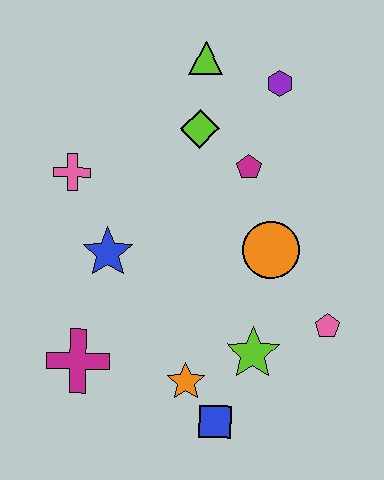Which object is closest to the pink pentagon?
The lime star is closest to the pink pentagon.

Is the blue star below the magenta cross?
No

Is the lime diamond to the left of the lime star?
Yes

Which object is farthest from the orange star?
The lime triangle is farthest from the orange star.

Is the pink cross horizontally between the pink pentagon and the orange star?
No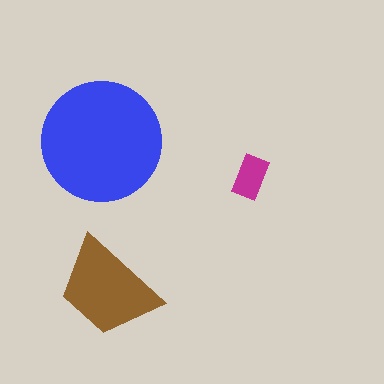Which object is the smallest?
The magenta rectangle.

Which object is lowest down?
The brown trapezoid is bottommost.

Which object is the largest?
The blue circle.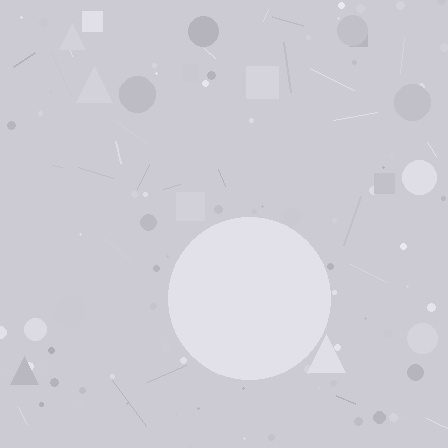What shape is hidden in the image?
A circle is hidden in the image.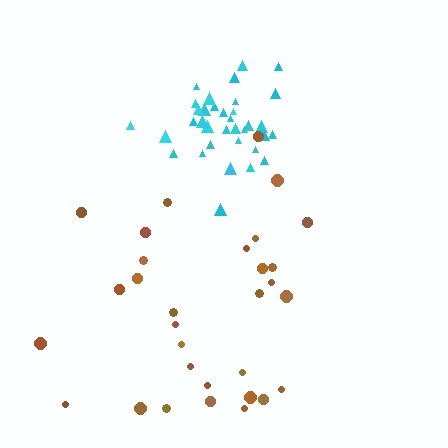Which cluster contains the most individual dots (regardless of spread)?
Cyan (35).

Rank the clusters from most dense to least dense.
cyan, brown.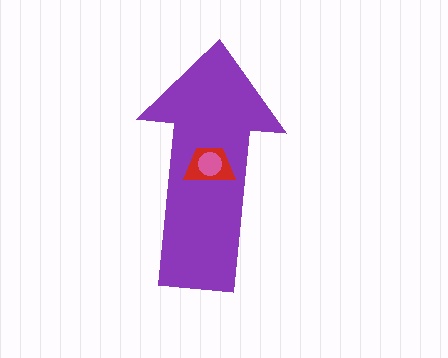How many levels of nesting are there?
3.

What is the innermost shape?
The pink circle.